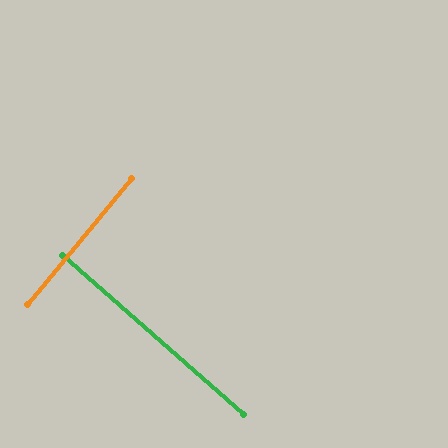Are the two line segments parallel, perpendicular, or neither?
Perpendicular — they meet at approximately 88°.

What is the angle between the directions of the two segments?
Approximately 88 degrees.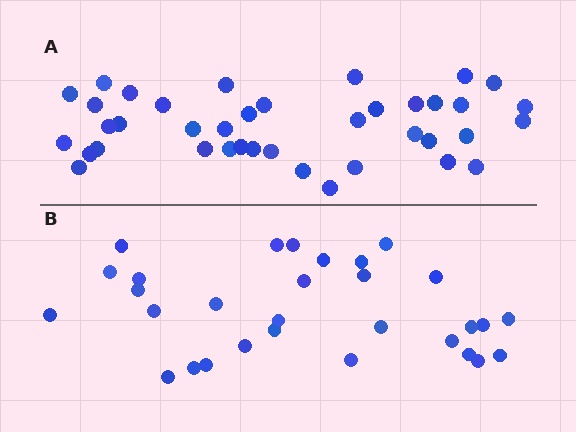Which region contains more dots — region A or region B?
Region A (the top region) has more dots.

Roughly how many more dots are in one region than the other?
Region A has roughly 8 or so more dots than region B.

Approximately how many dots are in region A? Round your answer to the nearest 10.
About 40 dots. (The exact count is 39, which rounds to 40.)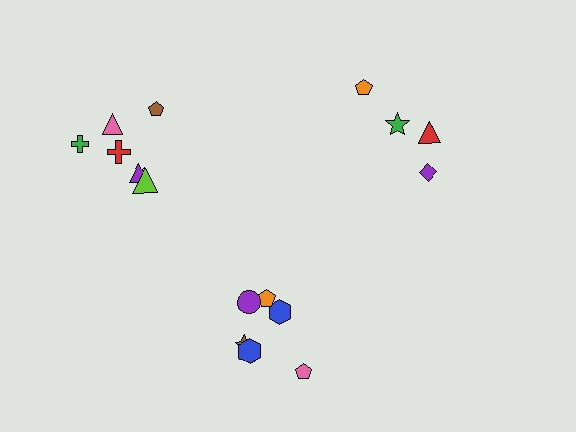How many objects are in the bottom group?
There are 6 objects.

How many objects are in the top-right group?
There are 4 objects.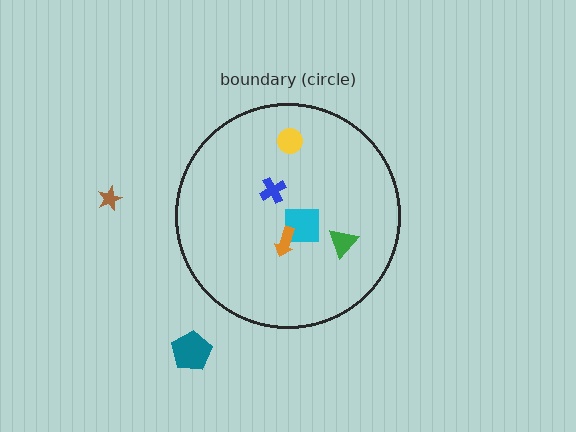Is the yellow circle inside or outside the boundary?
Inside.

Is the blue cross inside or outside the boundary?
Inside.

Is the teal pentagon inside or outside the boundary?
Outside.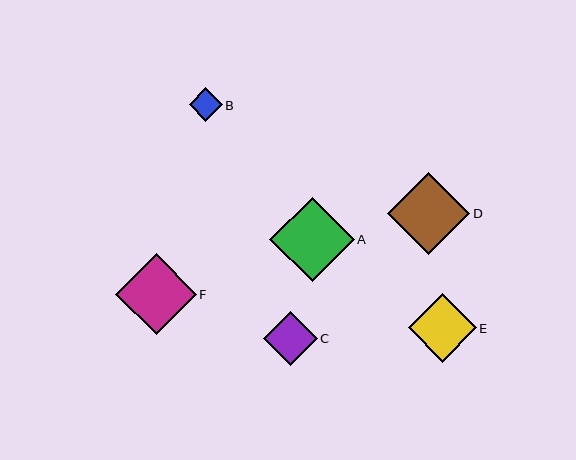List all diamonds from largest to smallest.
From largest to smallest: A, D, F, E, C, B.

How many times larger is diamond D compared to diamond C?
Diamond D is approximately 1.5 times the size of diamond C.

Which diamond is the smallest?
Diamond B is the smallest with a size of approximately 33 pixels.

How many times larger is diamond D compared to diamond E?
Diamond D is approximately 1.2 times the size of diamond E.